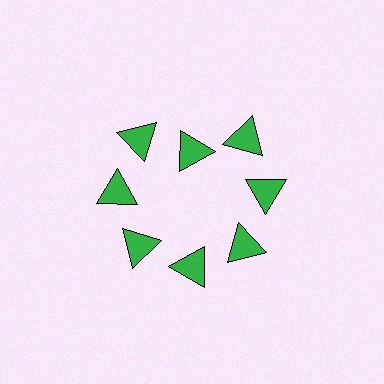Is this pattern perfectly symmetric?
No. The 8 green triangles are arranged in a ring, but one element near the 12 o'clock position is pulled inward toward the center, breaking the 8-fold rotational symmetry.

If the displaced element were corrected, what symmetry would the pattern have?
It would have 8-fold rotational symmetry — the pattern would map onto itself every 45 degrees.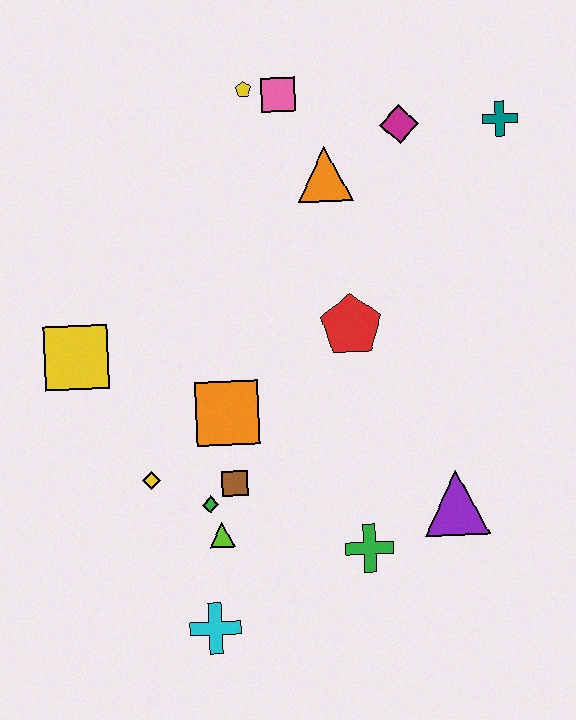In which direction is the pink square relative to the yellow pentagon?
The pink square is to the right of the yellow pentagon.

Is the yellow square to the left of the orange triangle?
Yes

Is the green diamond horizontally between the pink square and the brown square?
No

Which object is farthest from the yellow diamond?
The teal cross is farthest from the yellow diamond.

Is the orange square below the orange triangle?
Yes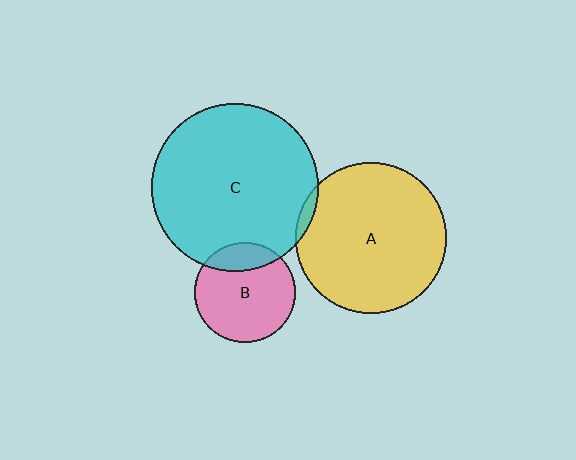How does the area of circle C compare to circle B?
Approximately 2.8 times.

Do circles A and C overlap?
Yes.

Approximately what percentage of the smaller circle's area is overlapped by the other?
Approximately 5%.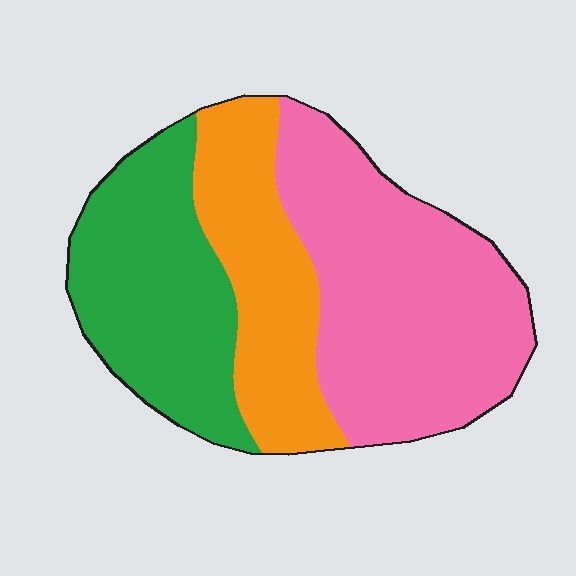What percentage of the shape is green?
Green covers 31% of the shape.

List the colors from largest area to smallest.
From largest to smallest: pink, green, orange.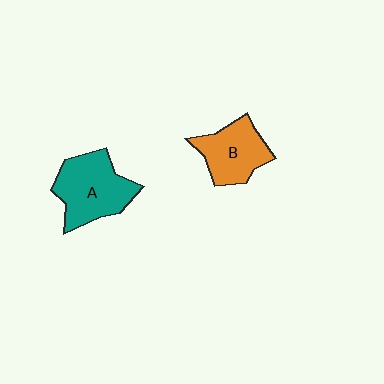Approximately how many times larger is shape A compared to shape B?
Approximately 1.3 times.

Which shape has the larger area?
Shape A (teal).